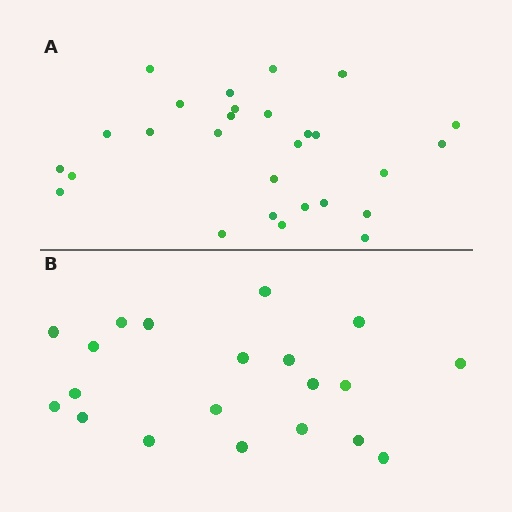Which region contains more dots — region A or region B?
Region A (the top region) has more dots.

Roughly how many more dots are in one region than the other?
Region A has roughly 8 or so more dots than region B.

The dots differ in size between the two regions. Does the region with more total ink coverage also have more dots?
No. Region B has more total ink coverage because its dots are larger, but region A actually contains more individual dots. Total area can be misleading — the number of items is what matters here.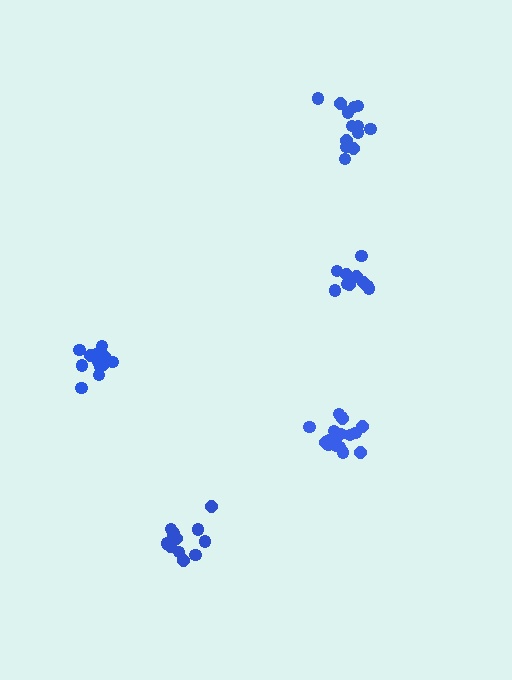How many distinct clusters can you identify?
There are 5 distinct clusters.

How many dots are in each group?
Group 1: 12 dots, Group 2: 13 dots, Group 3: 11 dots, Group 4: 17 dots, Group 5: 13 dots (66 total).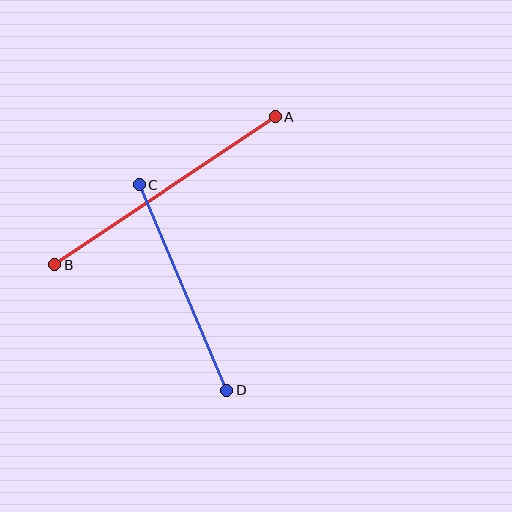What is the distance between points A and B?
The distance is approximately 266 pixels.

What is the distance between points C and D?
The distance is approximately 223 pixels.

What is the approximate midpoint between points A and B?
The midpoint is at approximately (165, 191) pixels.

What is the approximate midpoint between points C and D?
The midpoint is at approximately (183, 287) pixels.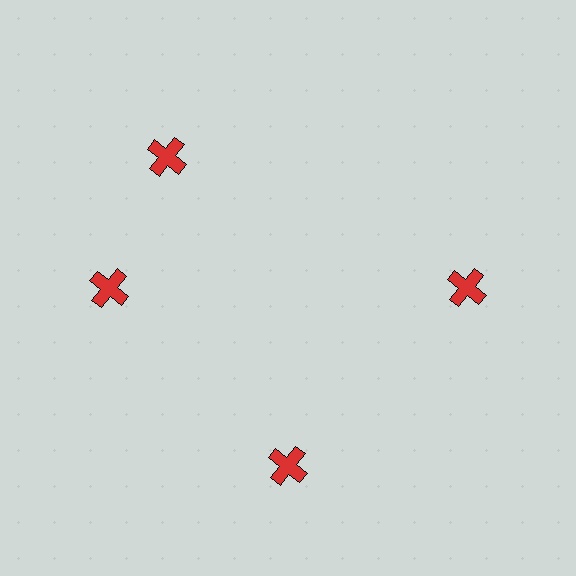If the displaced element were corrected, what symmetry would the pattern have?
It would have 4-fold rotational symmetry — the pattern would map onto itself every 90 degrees.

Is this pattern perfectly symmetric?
No. The 4 red crosses are arranged in a ring, but one element near the 12 o'clock position is rotated out of alignment along the ring, breaking the 4-fold rotational symmetry.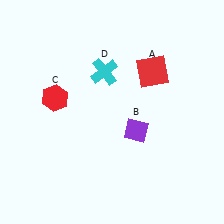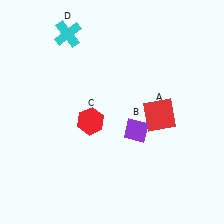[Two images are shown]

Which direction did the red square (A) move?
The red square (A) moved down.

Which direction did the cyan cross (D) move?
The cyan cross (D) moved up.